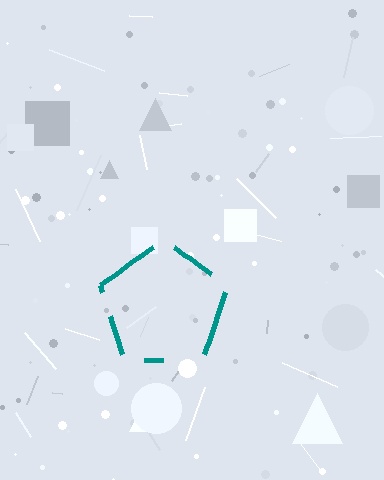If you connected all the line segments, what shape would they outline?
They would outline a pentagon.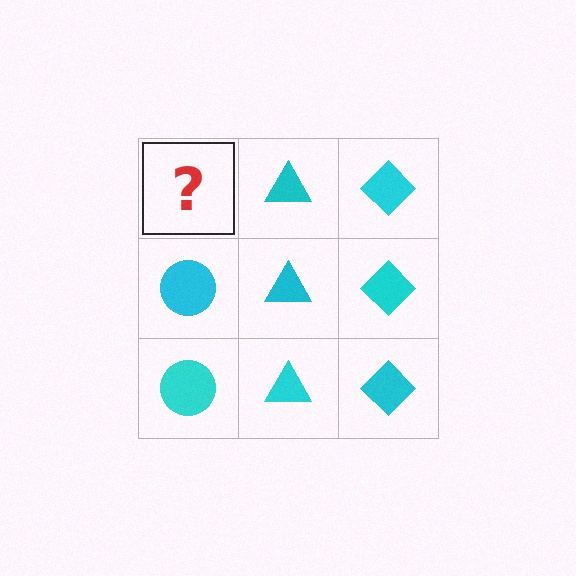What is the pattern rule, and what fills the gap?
The rule is that each column has a consistent shape. The gap should be filled with a cyan circle.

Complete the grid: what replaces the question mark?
The question mark should be replaced with a cyan circle.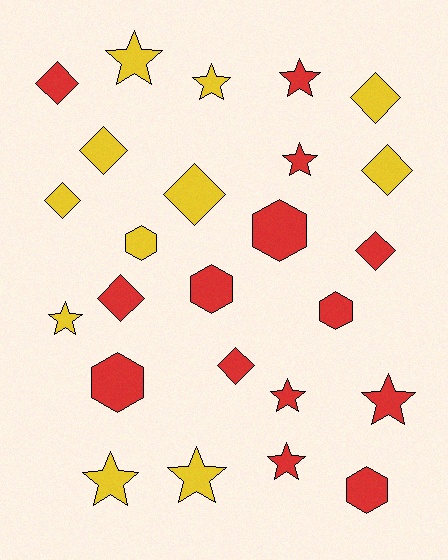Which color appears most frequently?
Red, with 14 objects.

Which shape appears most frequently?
Star, with 10 objects.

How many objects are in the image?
There are 25 objects.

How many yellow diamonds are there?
There are 5 yellow diamonds.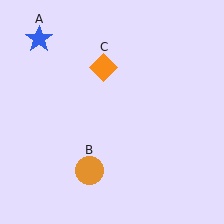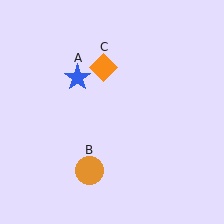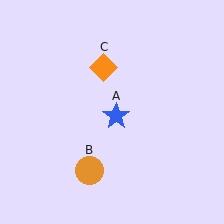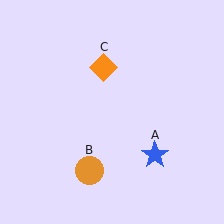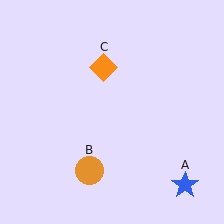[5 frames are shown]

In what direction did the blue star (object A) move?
The blue star (object A) moved down and to the right.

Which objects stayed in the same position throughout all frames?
Orange circle (object B) and orange diamond (object C) remained stationary.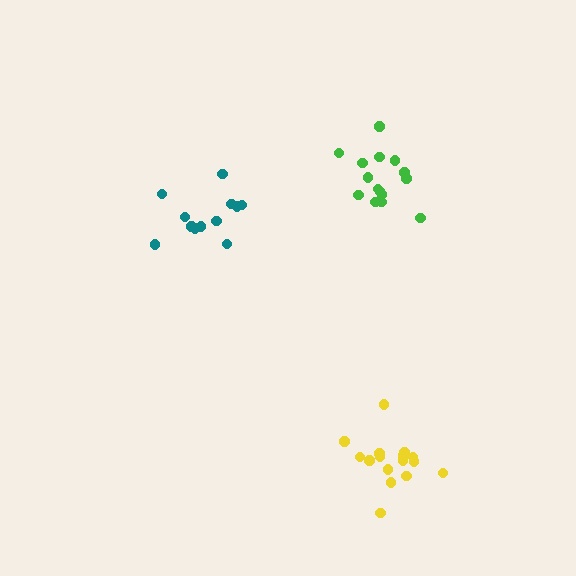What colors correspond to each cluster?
The clusters are colored: green, yellow, teal.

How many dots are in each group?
Group 1: 15 dots, Group 2: 16 dots, Group 3: 12 dots (43 total).